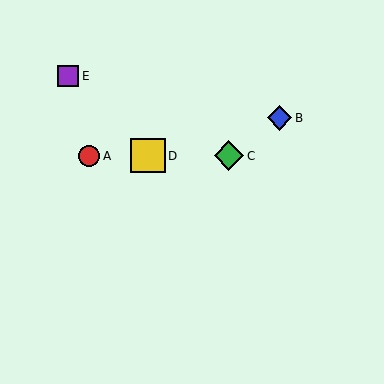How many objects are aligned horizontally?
3 objects (A, C, D) are aligned horizontally.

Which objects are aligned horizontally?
Objects A, C, D are aligned horizontally.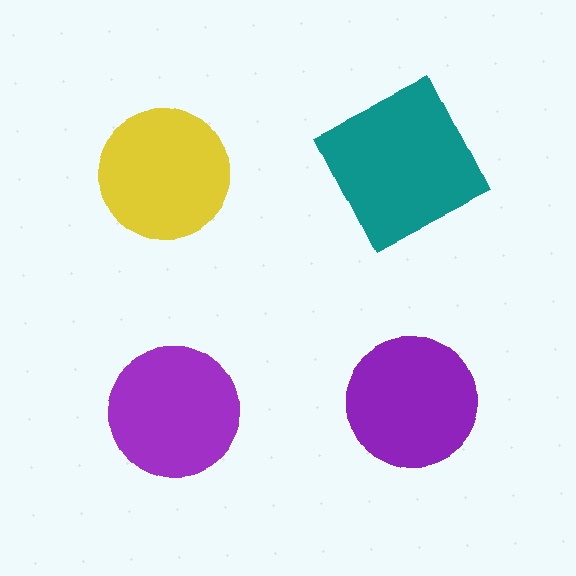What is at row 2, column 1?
A purple circle.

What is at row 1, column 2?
A teal square.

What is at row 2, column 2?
A purple circle.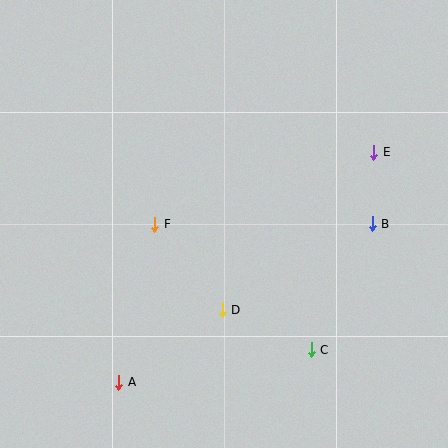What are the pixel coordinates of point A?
Point A is at (119, 382).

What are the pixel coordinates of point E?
Point E is at (374, 152).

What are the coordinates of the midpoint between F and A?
The midpoint between F and A is at (137, 303).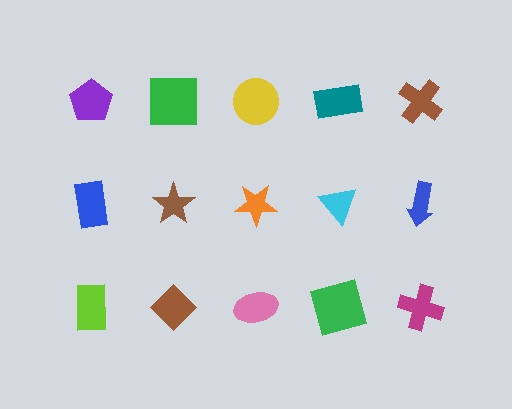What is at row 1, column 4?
A teal rectangle.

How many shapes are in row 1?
5 shapes.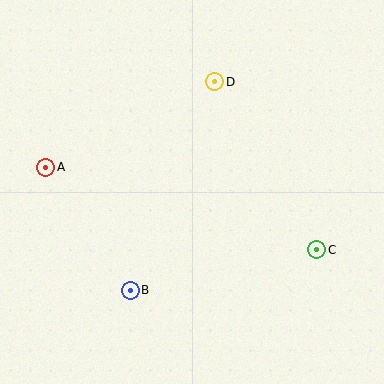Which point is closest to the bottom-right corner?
Point C is closest to the bottom-right corner.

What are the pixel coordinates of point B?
Point B is at (130, 290).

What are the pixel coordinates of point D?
Point D is at (215, 82).